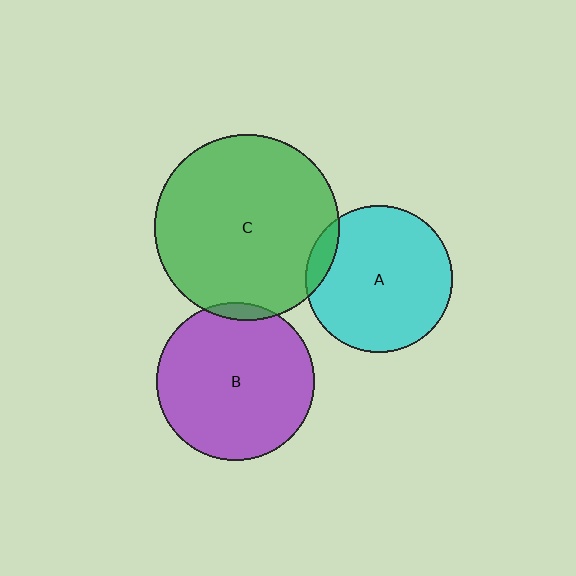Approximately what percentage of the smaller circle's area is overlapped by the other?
Approximately 10%.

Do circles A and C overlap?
Yes.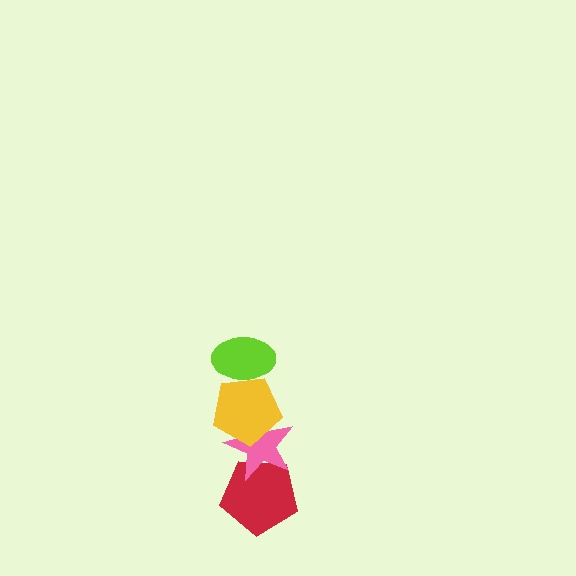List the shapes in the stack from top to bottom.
From top to bottom: the lime ellipse, the yellow pentagon, the pink star, the red pentagon.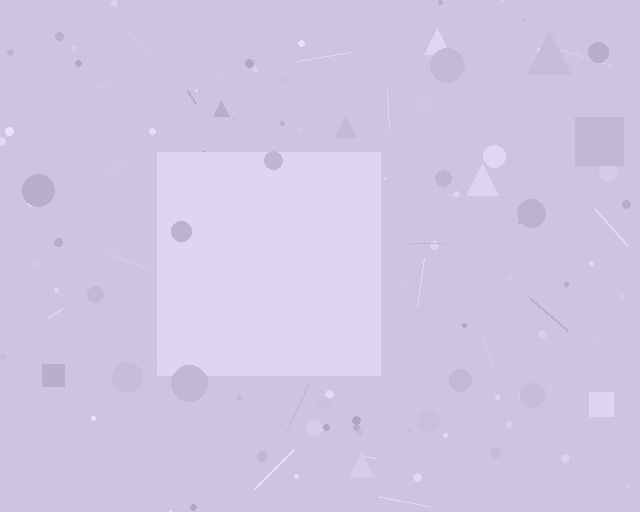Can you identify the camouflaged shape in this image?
The camouflaged shape is a square.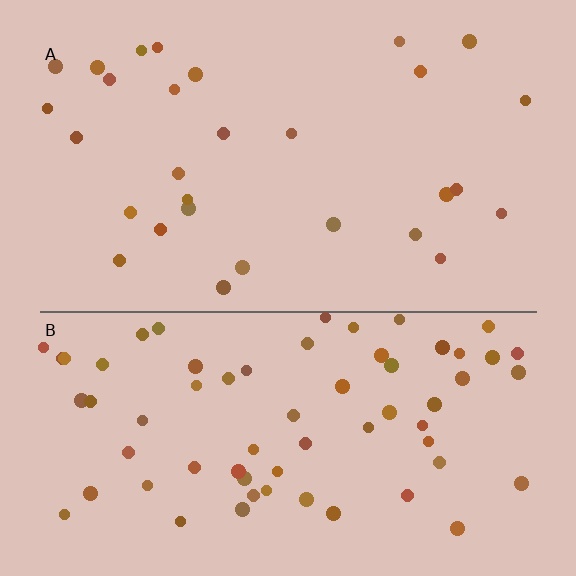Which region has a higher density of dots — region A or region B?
B (the bottom).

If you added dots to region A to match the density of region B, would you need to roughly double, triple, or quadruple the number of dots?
Approximately double.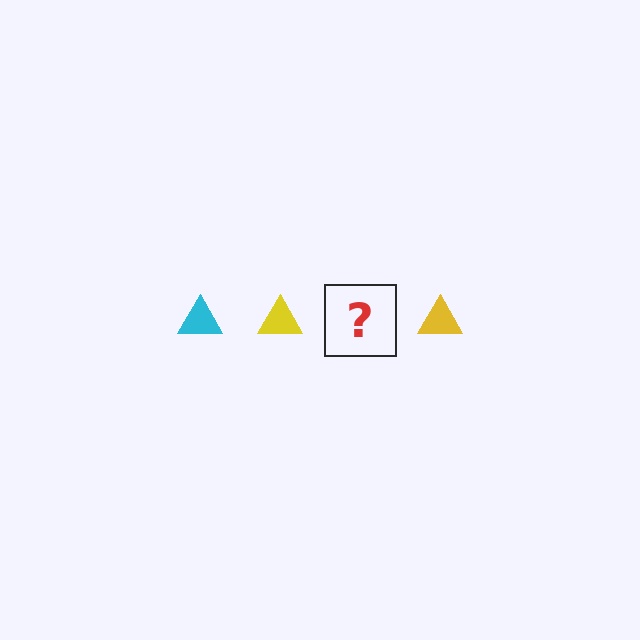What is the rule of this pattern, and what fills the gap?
The rule is that the pattern cycles through cyan, yellow triangles. The gap should be filled with a cyan triangle.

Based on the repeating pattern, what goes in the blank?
The blank should be a cyan triangle.